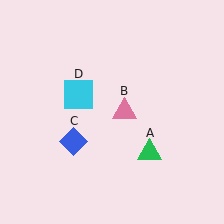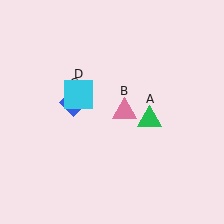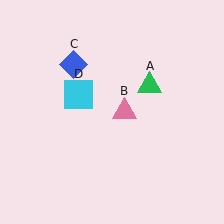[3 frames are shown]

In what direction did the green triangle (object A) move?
The green triangle (object A) moved up.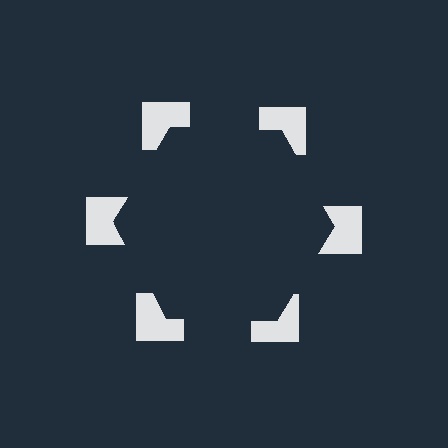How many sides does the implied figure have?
6 sides.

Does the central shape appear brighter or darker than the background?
It typically appears slightly darker than the background, even though no actual brightness change is drawn.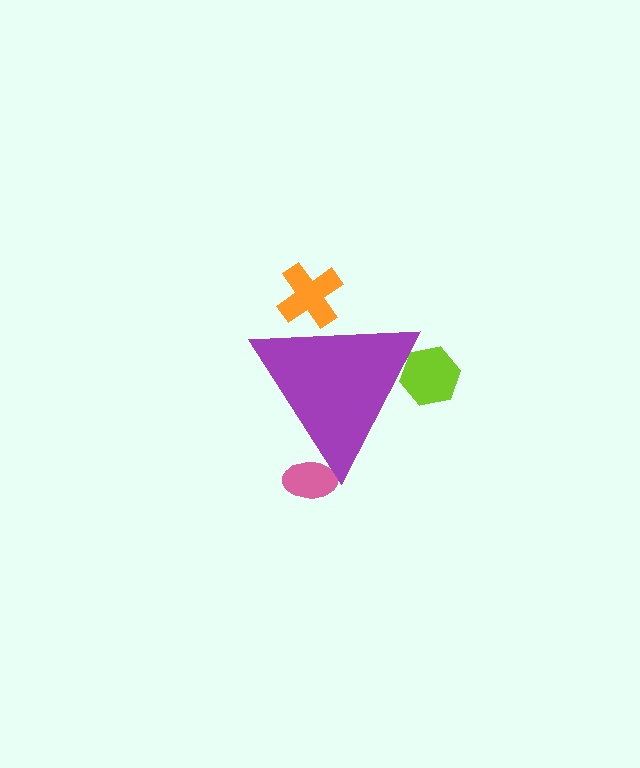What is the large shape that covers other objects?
A purple triangle.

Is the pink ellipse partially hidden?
Yes, the pink ellipse is partially hidden behind the purple triangle.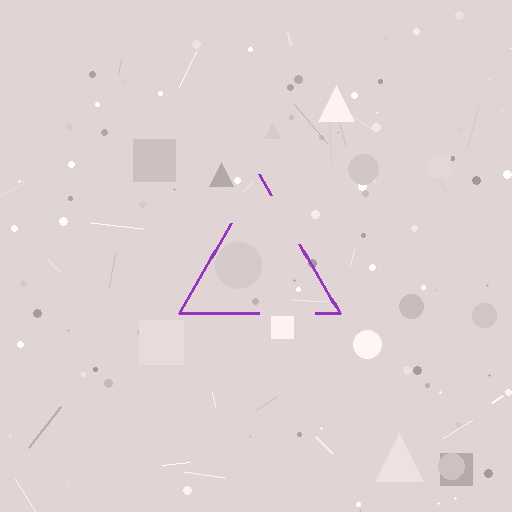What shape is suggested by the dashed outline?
The dashed outline suggests a triangle.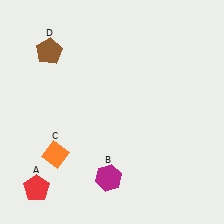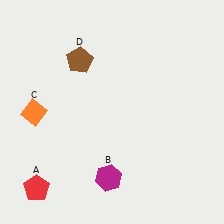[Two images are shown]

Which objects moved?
The objects that moved are: the orange diamond (C), the brown pentagon (D).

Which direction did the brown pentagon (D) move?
The brown pentagon (D) moved right.